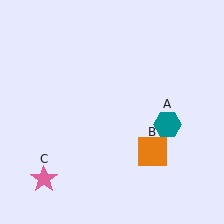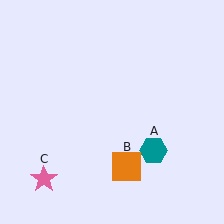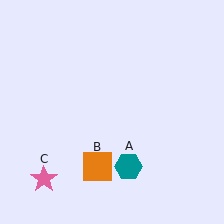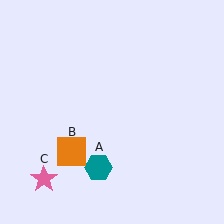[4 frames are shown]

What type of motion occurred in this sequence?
The teal hexagon (object A), orange square (object B) rotated clockwise around the center of the scene.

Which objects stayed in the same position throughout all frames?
Pink star (object C) remained stationary.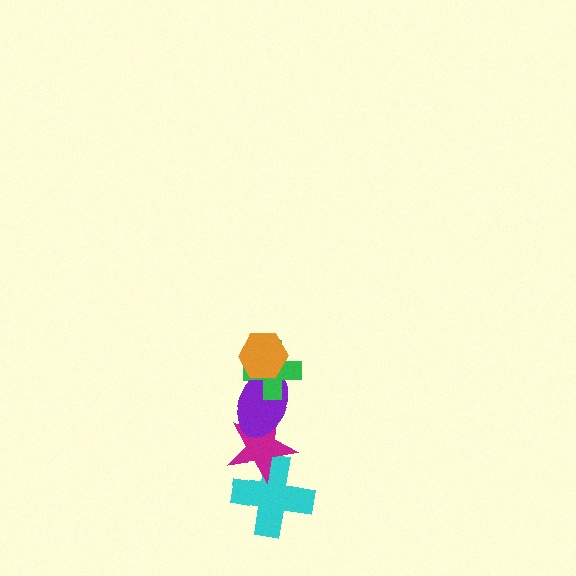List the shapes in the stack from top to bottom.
From top to bottom: the orange hexagon, the green cross, the purple ellipse, the magenta star, the cyan cross.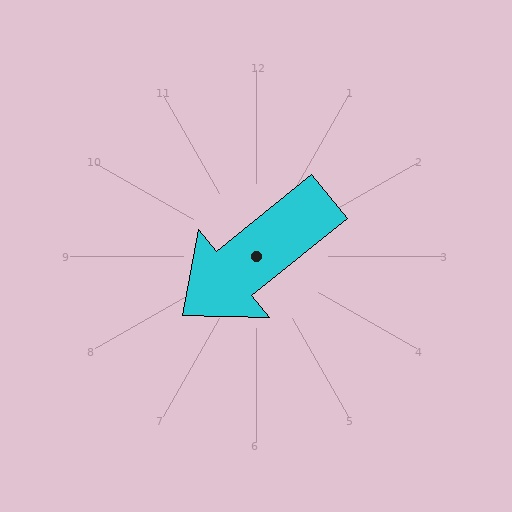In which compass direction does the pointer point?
Southwest.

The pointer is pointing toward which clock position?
Roughly 8 o'clock.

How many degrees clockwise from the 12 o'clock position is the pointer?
Approximately 231 degrees.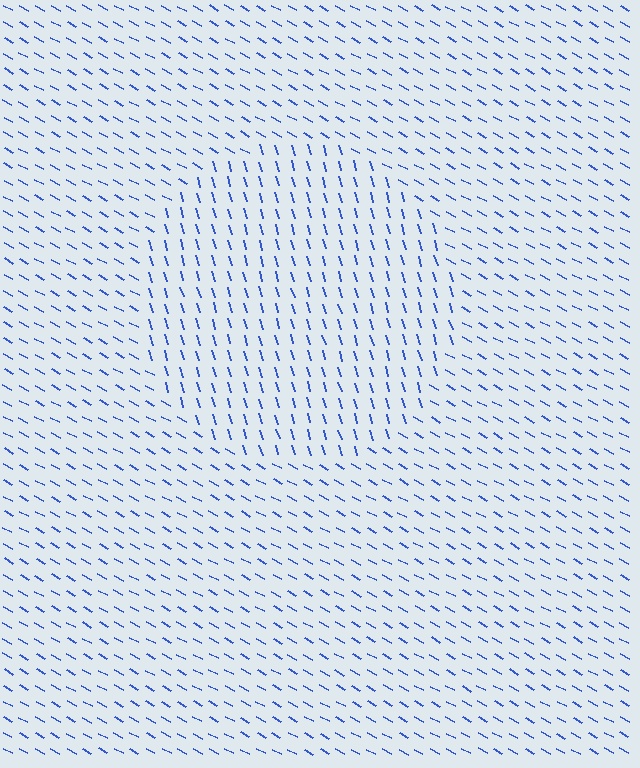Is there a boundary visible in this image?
Yes, there is a texture boundary formed by a change in line orientation.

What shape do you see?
I see a circle.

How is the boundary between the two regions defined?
The boundary is defined purely by a change in line orientation (approximately 45 degrees difference). All lines are the same color and thickness.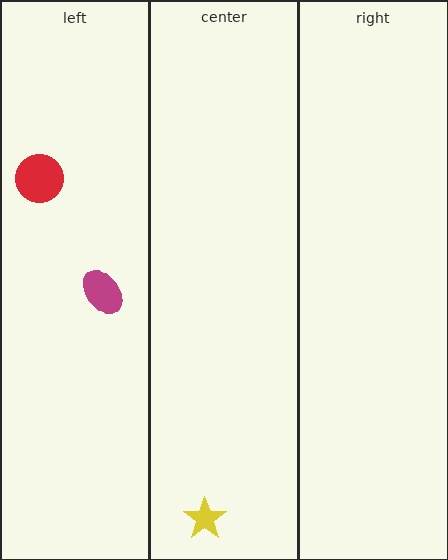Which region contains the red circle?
The left region.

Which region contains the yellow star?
The center region.